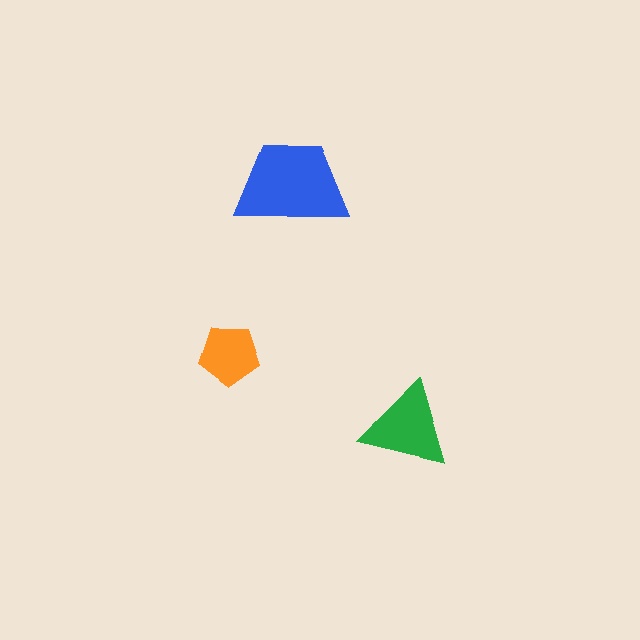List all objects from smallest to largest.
The orange pentagon, the green triangle, the blue trapezoid.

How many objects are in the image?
There are 3 objects in the image.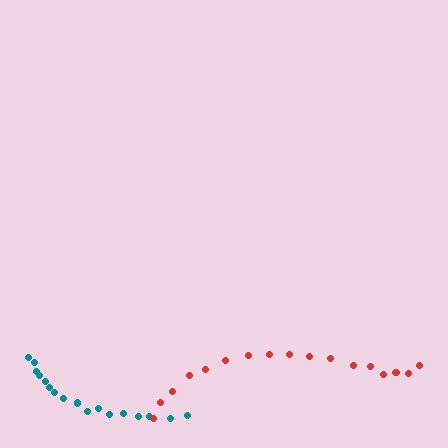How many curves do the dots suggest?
There are 2 distinct paths.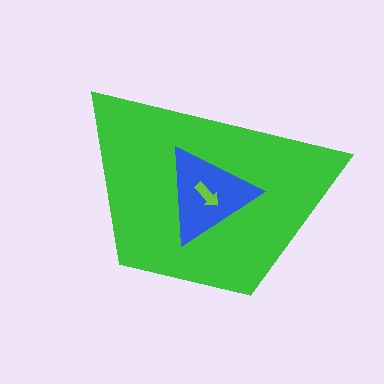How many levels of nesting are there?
3.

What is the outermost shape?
The green trapezoid.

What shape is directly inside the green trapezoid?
The blue triangle.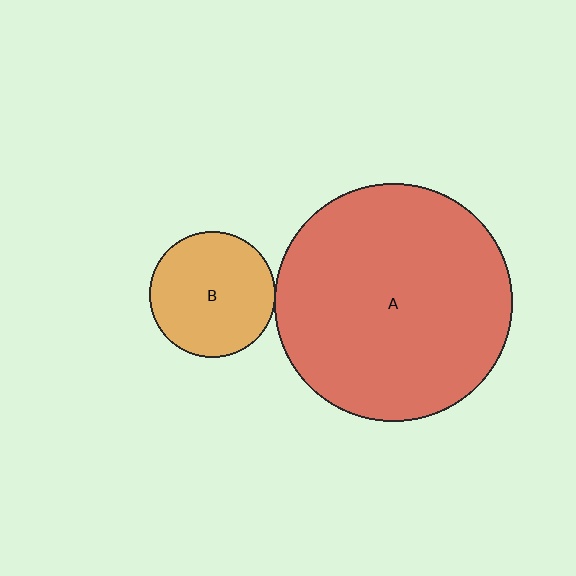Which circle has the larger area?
Circle A (red).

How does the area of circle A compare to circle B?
Approximately 3.5 times.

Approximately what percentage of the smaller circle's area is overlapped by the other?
Approximately 5%.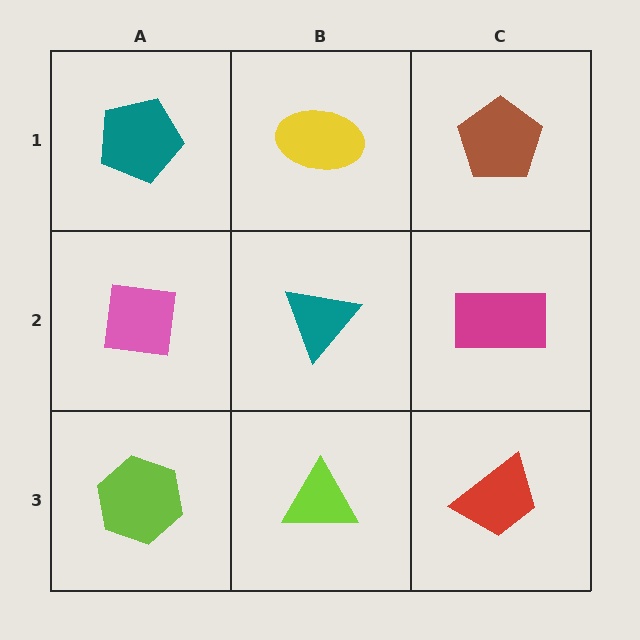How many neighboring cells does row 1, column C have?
2.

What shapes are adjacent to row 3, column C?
A magenta rectangle (row 2, column C), a lime triangle (row 3, column B).